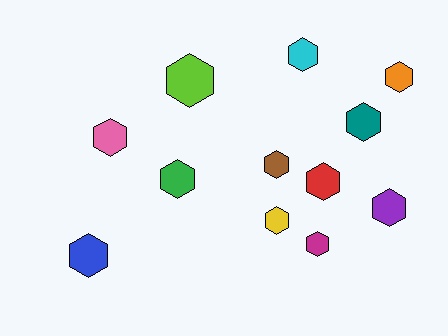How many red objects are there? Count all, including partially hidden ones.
There is 1 red object.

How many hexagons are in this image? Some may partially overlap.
There are 12 hexagons.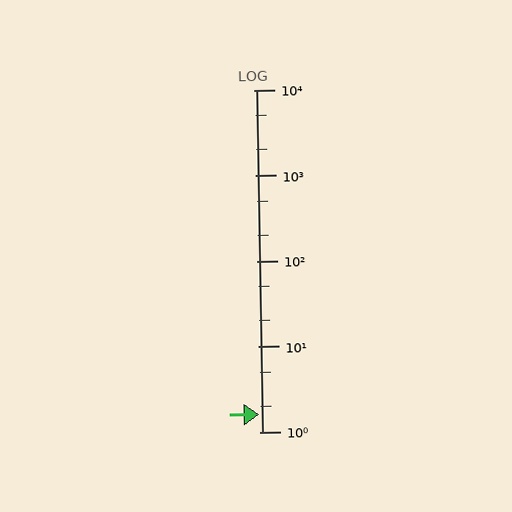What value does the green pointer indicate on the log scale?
The pointer indicates approximately 1.6.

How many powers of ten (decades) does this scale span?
The scale spans 4 decades, from 1 to 10000.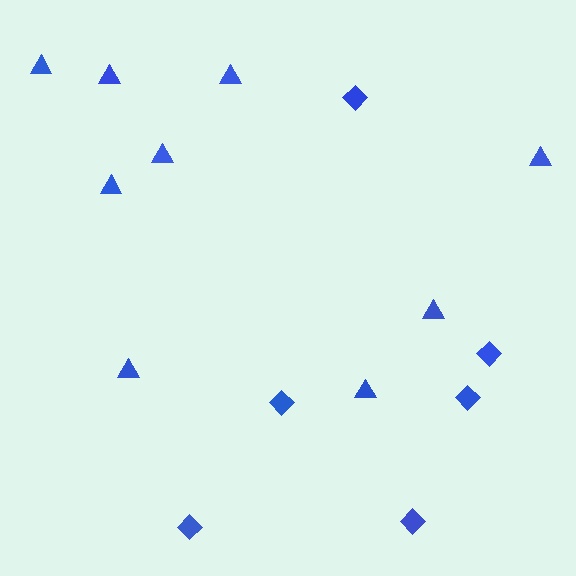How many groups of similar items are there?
There are 2 groups: one group of triangles (9) and one group of diamonds (6).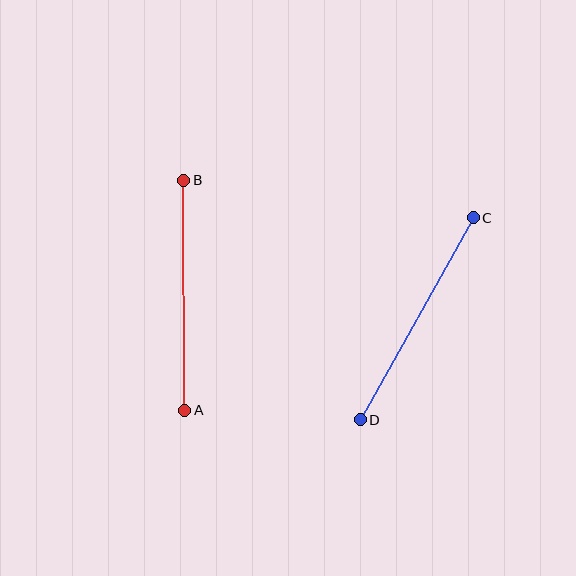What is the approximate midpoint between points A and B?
The midpoint is at approximately (184, 295) pixels.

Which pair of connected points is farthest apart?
Points C and D are farthest apart.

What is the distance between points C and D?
The distance is approximately 232 pixels.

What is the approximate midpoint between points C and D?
The midpoint is at approximately (417, 319) pixels.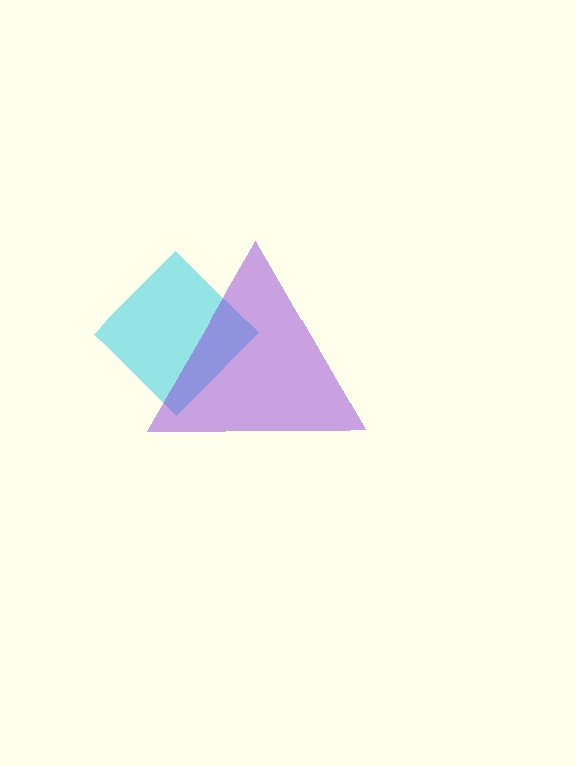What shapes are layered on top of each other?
The layered shapes are: a cyan diamond, a purple triangle.